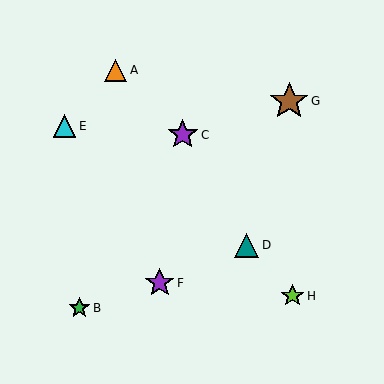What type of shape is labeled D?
Shape D is a teal triangle.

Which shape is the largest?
The brown star (labeled G) is the largest.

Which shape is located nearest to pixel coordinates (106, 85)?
The orange triangle (labeled A) at (116, 70) is nearest to that location.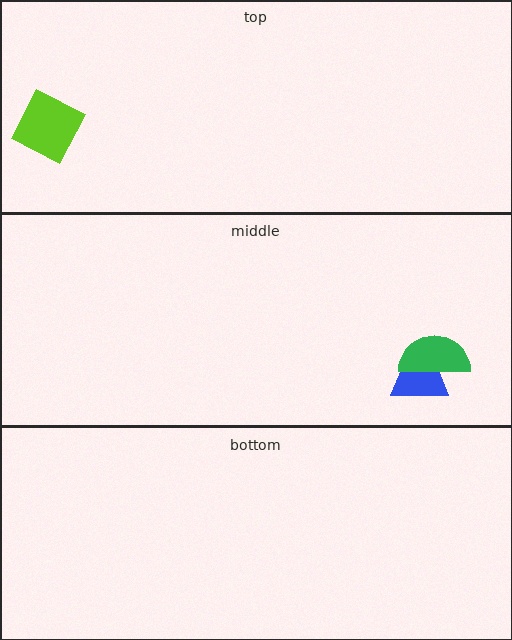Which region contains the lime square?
The top region.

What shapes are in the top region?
The lime square.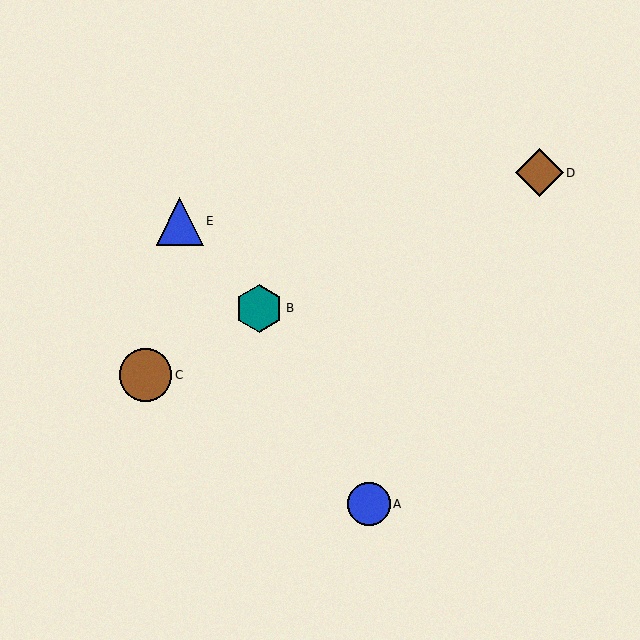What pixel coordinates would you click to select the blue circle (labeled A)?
Click at (369, 504) to select the blue circle A.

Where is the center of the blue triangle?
The center of the blue triangle is at (180, 221).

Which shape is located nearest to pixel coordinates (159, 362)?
The brown circle (labeled C) at (146, 375) is nearest to that location.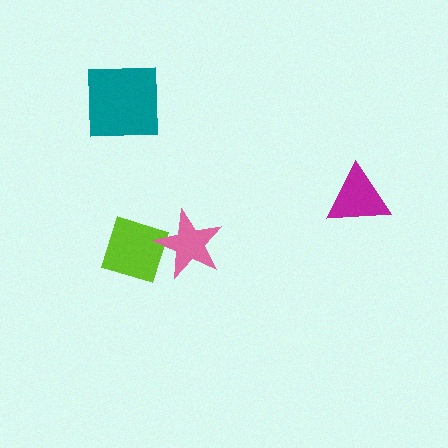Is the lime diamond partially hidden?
Yes, it is partially covered by another shape.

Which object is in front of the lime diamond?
The pink star is in front of the lime diamond.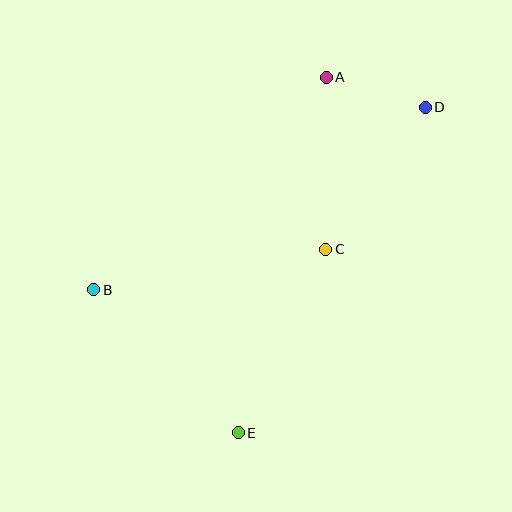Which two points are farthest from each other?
Points B and D are farthest from each other.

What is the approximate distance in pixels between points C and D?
The distance between C and D is approximately 173 pixels.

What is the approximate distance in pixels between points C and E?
The distance between C and E is approximately 203 pixels.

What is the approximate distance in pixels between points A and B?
The distance between A and B is approximately 315 pixels.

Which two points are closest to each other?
Points A and D are closest to each other.